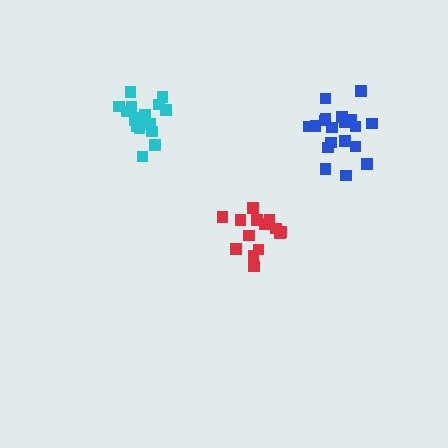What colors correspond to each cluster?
The clusters are colored: red, blue, cyan.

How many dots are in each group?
Group 1: 14 dots, Group 2: 19 dots, Group 3: 17 dots (50 total).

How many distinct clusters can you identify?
There are 3 distinct clusters.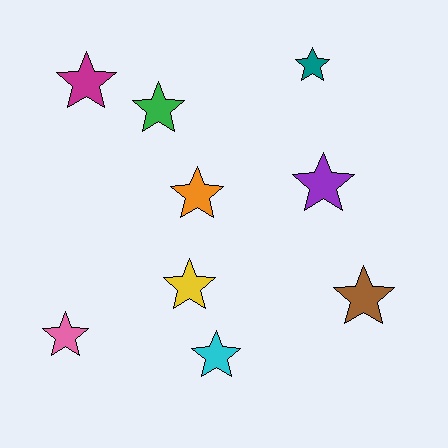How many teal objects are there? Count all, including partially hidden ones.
There is 1 teal object.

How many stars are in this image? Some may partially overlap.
There are 9 stars.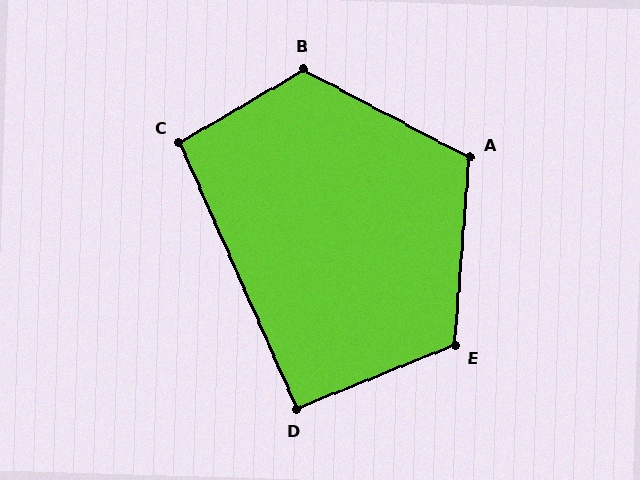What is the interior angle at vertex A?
Approximately 113 degrees (obtuse).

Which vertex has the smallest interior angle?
D, at approximately 92 degrees.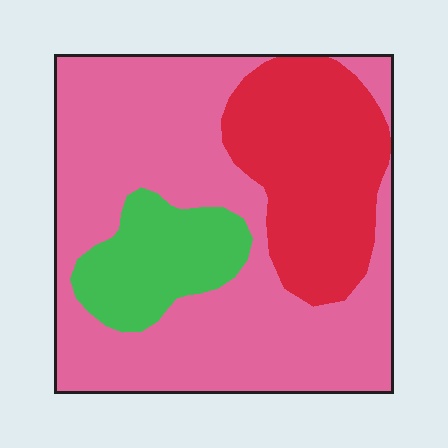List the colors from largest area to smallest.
From largest to smallest: pink, red, green.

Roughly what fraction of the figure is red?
Red takes up between a quarter and a half of the figure.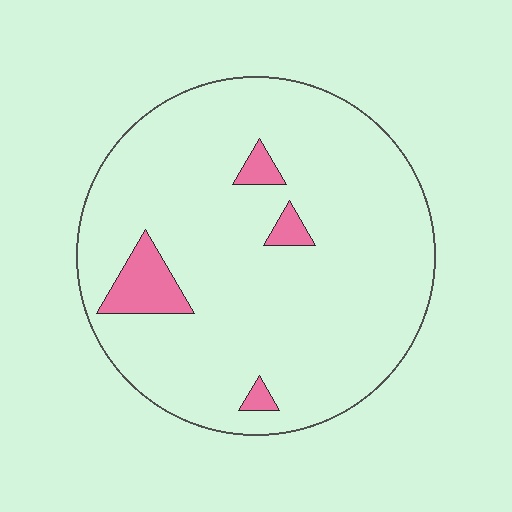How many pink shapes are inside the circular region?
4.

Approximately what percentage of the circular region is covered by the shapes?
Approximately 5%.